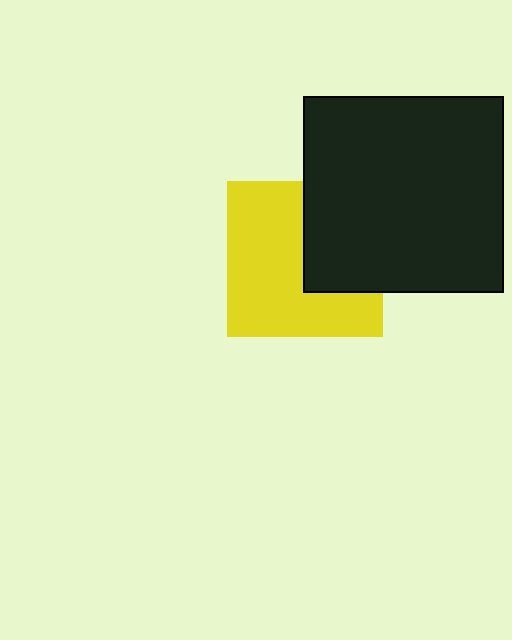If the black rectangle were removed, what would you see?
You would see the complete yellow square.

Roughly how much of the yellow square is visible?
About half of it is visible (roughly 63%).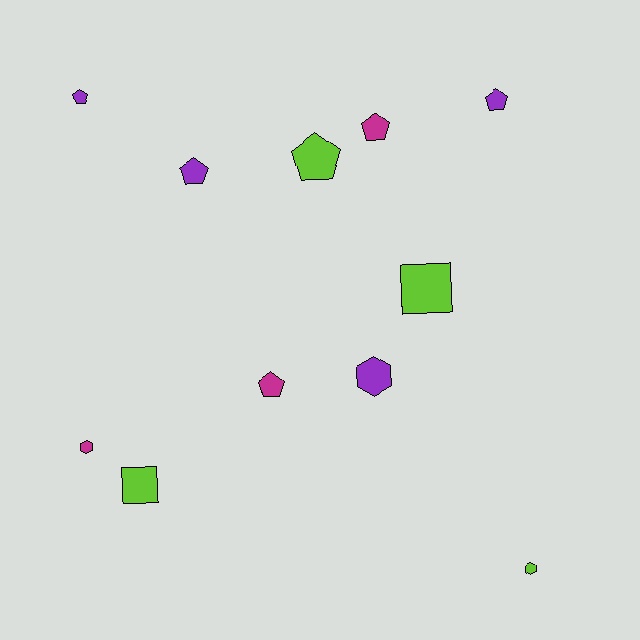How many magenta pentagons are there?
There are 2 magenta pentagons.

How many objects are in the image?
There are 11 objects.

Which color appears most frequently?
Purple, with 4 objects.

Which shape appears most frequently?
Pentagon, with 6 objects.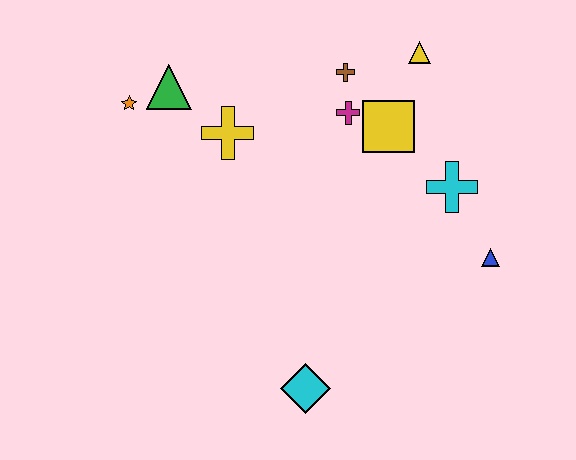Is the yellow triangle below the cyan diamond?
No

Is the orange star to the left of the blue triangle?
Yes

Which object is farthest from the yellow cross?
The blue triangle is farthest from the yellow cross.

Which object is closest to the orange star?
The green triangle is closest to the orange star.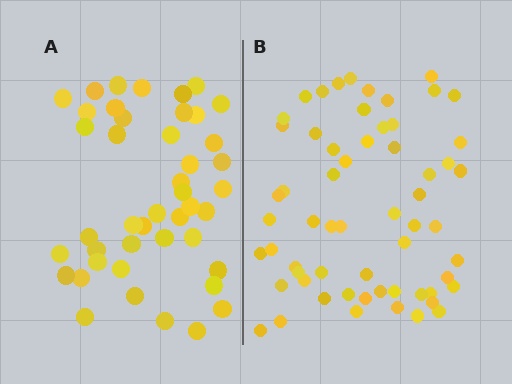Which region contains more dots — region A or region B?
Region B (the right region) has more dots.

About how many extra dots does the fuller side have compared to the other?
Region B has approximately 15 more dots than region A.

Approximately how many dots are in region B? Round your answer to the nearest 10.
About 60 dots.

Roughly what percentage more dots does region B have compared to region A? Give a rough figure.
About 35% more.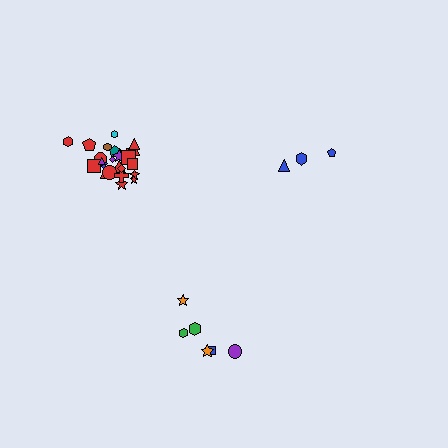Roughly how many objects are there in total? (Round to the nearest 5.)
Roughly 35 objects in total.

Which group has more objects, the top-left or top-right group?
The top-left group.